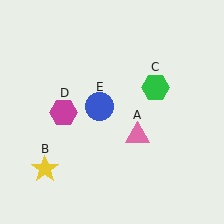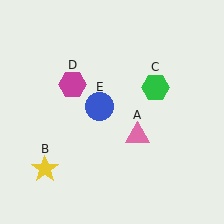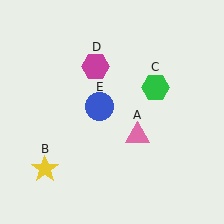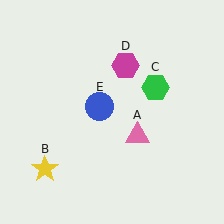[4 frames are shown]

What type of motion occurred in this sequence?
The magenta hexagon (object D) rotated clockwise around the center of the scene.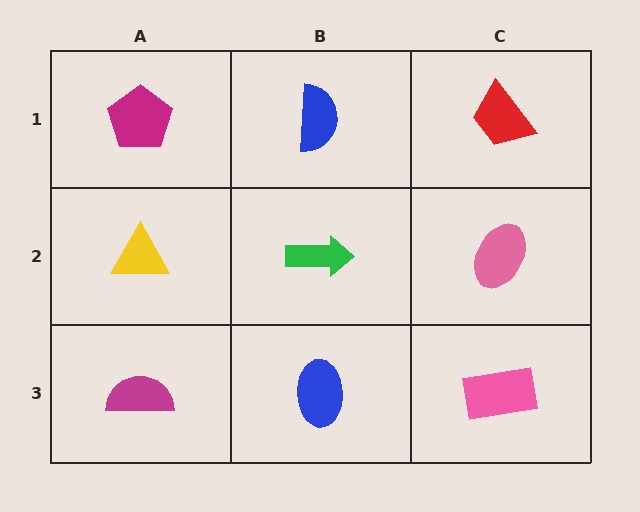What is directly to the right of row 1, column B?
A red trapezoid.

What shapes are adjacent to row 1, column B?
A green arrow (row 2, column B), a magenta pentagon (row 1, column A), a red trapezoid (row 1, column C).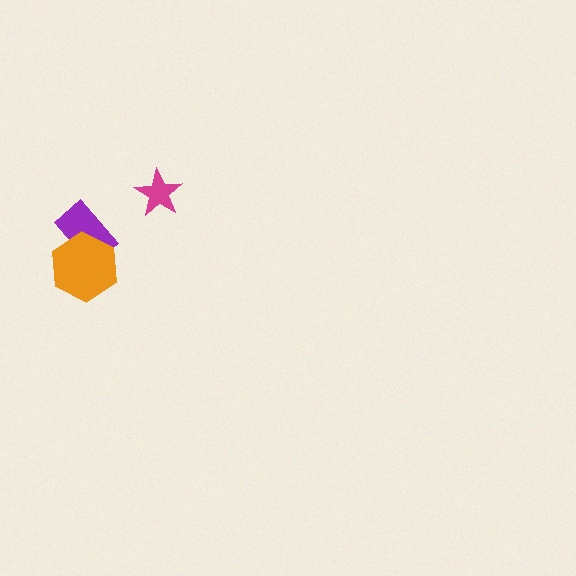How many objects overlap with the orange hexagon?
1 object overlaps with the orange hexagon.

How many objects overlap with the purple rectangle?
1 object overlaps with the purple rectangle.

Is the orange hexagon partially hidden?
No, no other shape covers it.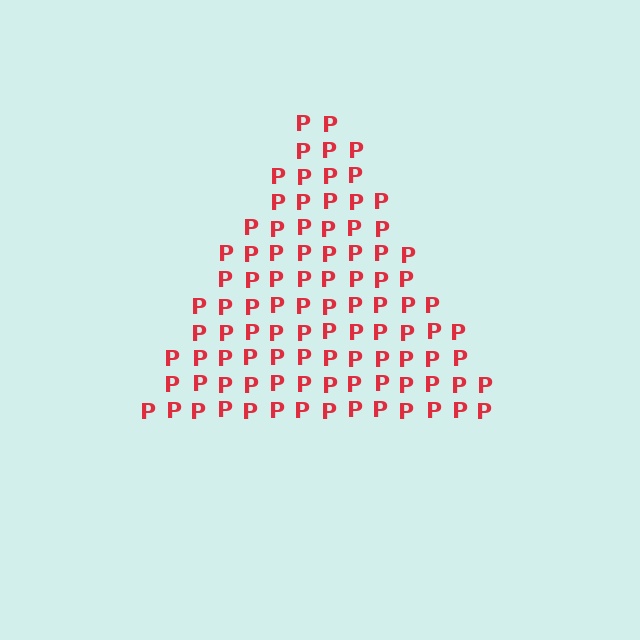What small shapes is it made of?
It is made of small letter P's.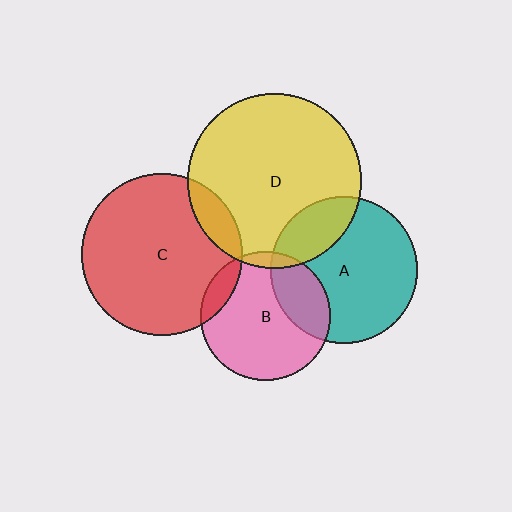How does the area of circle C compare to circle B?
Approximately 1.6 times.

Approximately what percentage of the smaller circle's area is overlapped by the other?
Approximately 20%.